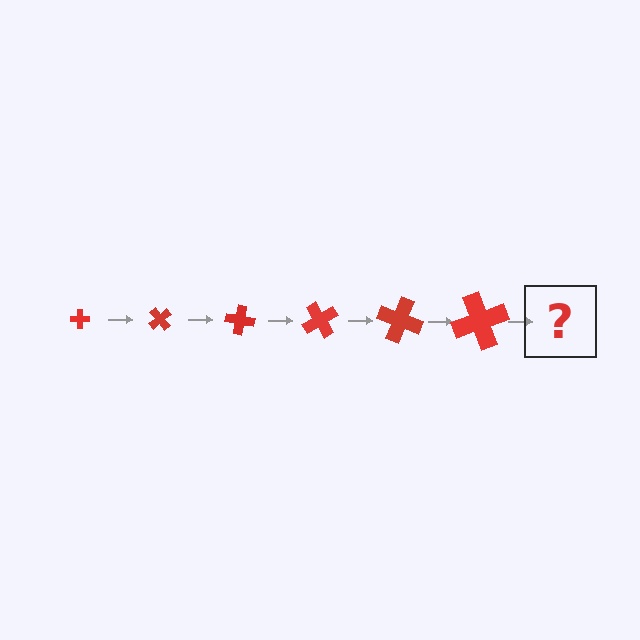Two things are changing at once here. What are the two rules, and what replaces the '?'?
The two rules are that the cross grows larger each step and it rotates 50 degrees each step. The '?' should be a cross, larger than the previous one and rotated 300 degrees from the start.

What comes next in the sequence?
The next element should be a cross, larger than the previous one and rotated 300 degrees from the start.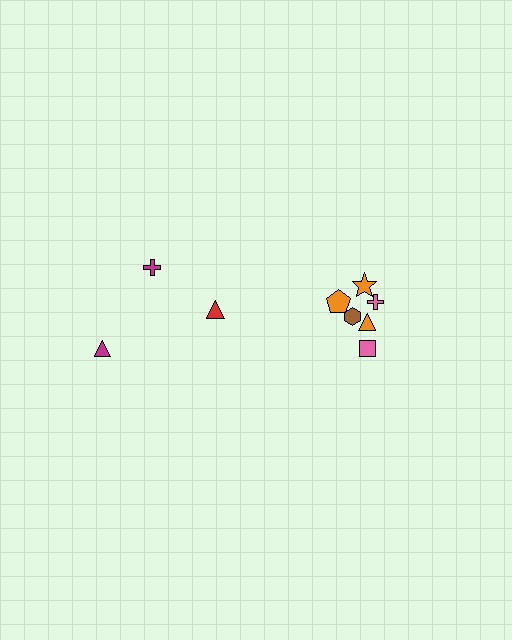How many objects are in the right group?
There are 6 objects.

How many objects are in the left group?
There are 3 objects.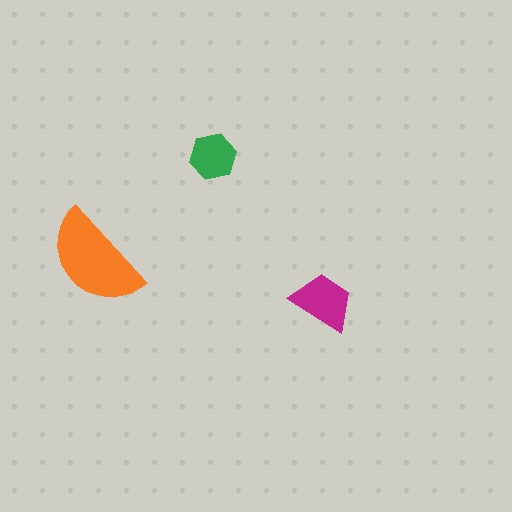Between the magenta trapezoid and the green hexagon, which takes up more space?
The magenta trapezoid.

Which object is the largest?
The orange semicircle.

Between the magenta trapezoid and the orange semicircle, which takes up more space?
The orange semicircle.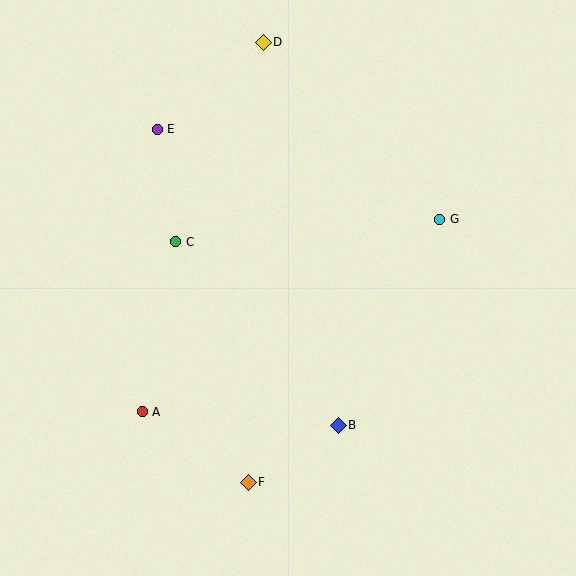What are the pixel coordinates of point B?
Point B is at (338, 425).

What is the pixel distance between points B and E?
The distance between B and E is 347 pixels.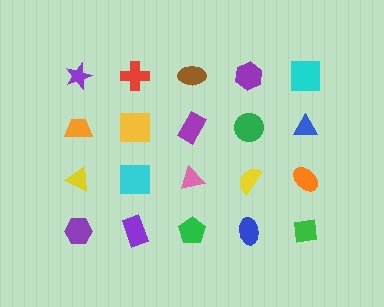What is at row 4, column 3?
A green pentagon.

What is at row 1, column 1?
A purple star.